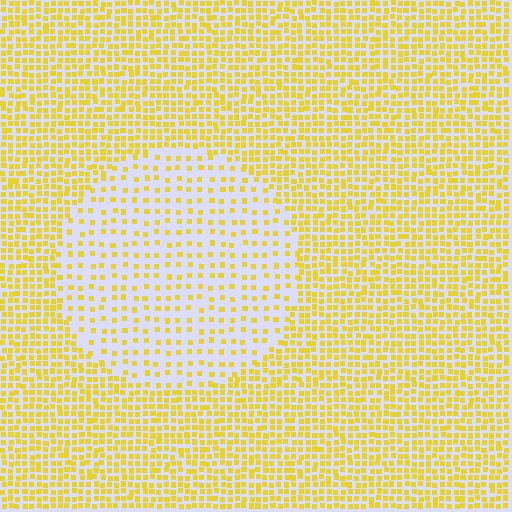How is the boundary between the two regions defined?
The boundary is defined by a change in element density (approximately 2.3x ratio). All elements are the same color, size, and shape.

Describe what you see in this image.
The image contains small yellow elements arranged at two different densities. A circle-shaped region is visible where the elements are less densely packed than the surrounding area.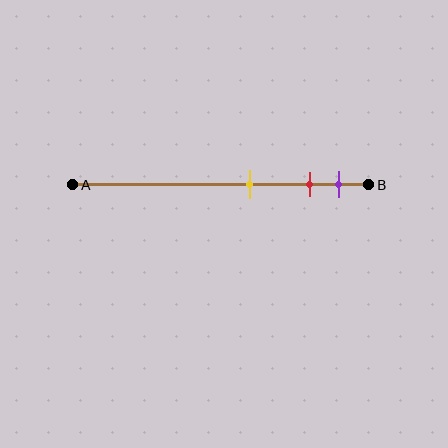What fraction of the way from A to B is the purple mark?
The purple mark is approximately 90% (0.9) of the way from A to B.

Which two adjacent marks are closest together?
The red and purple marks are the closest adjacent pair.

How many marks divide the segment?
There are 3 marks dividing the segment.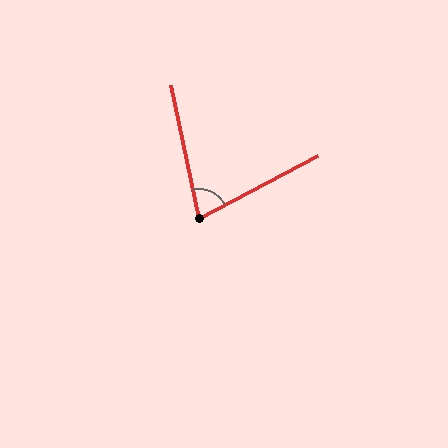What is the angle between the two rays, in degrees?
Approximately 74 degrees.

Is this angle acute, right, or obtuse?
It is acute.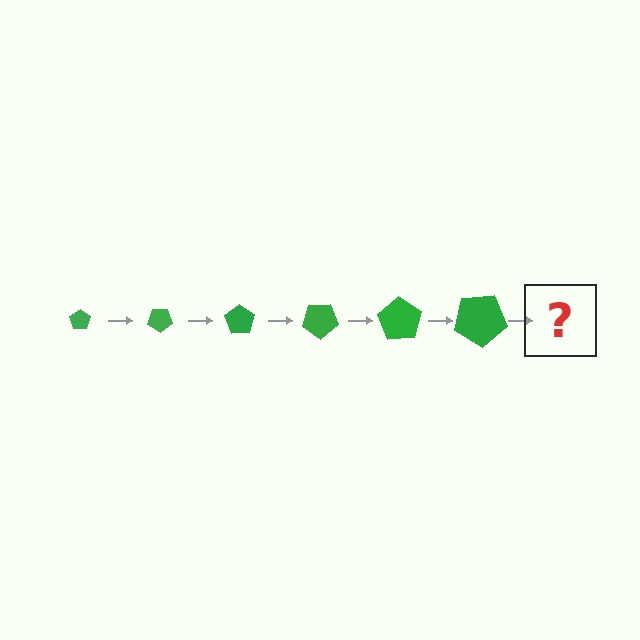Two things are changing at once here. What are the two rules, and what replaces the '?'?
The two rules are that the pentagon grows larger each step and it rotates 35 degrees each step. The '?' should be a pentagon, larger than the previous one and rotated 210 degrees from the start.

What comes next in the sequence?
The next element should be a pentagon, larger than the previous one and rotated 210 degrees from the start.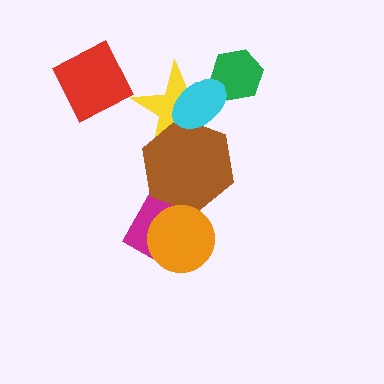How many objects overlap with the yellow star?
3 objects overlap with the yellow star.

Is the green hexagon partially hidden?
Yes, it is partially covered by another shape.